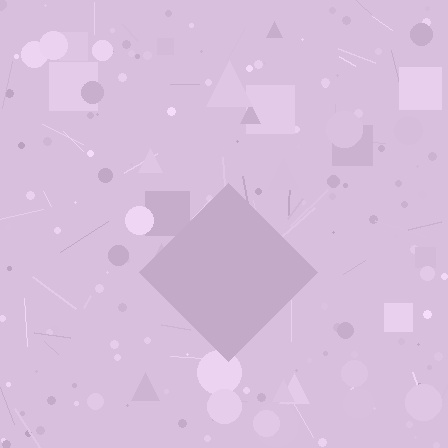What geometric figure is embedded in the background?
A diamond is embedded in the background.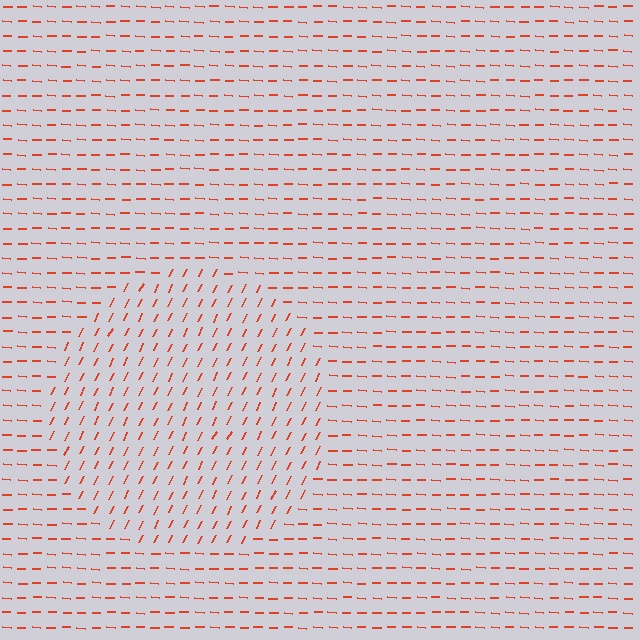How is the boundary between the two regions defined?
The boundary is defined purely by a change in line orientation (approximately 66 degrees difference). All lines are the same color and thickness.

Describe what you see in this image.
The image is filled with small red line segments. A circle region in the image has lines oriented differently from the surrounding lines, creating a visible texture boundary.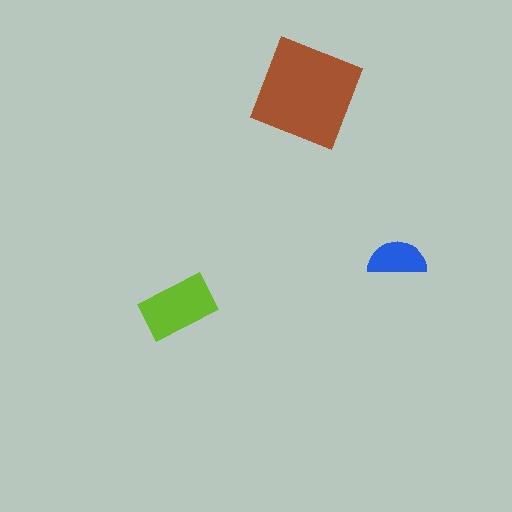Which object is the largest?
The brown square.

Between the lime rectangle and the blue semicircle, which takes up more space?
The lime rectangle.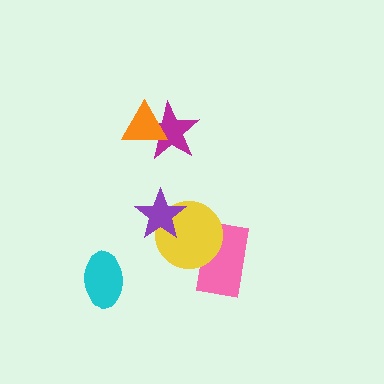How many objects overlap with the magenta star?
1 object overlaps with the magenta star.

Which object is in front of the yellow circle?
The purple star is in front of the yellow circle.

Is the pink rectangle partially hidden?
Yes, it is partially covered by another shape.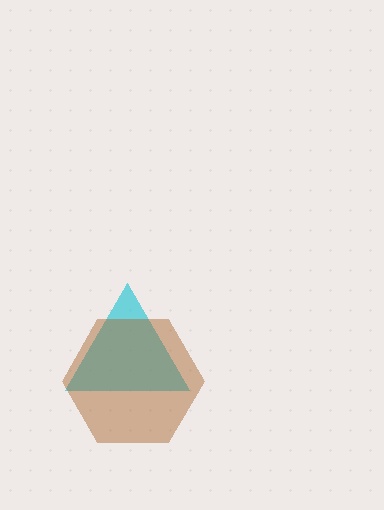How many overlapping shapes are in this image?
There are 2 overlapping shapes in the image.